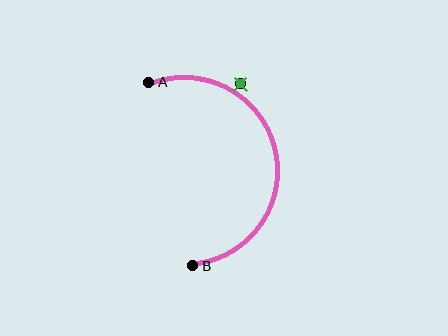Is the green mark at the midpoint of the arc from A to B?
No — the green mark does not lie on the arc at all. It sits slightly outside the curve.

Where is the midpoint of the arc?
The arc midpoint is the point on the curve farthest from the straight line joining A and B. It sits to the right of that line.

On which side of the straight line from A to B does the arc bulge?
The arc bulges to the right of the straight line connecting A and B.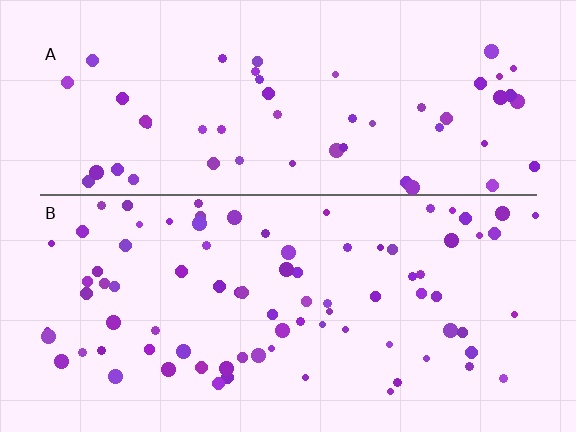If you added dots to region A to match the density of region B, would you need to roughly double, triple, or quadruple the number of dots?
Approximately double.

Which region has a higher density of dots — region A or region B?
B (the bottom).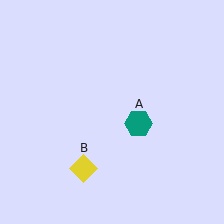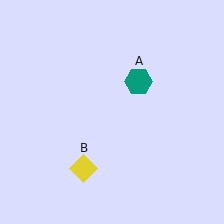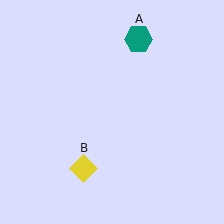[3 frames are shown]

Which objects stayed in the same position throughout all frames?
Yellow diamond (object B) remained stationary.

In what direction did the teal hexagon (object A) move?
The teal hexagon (object A) moved up.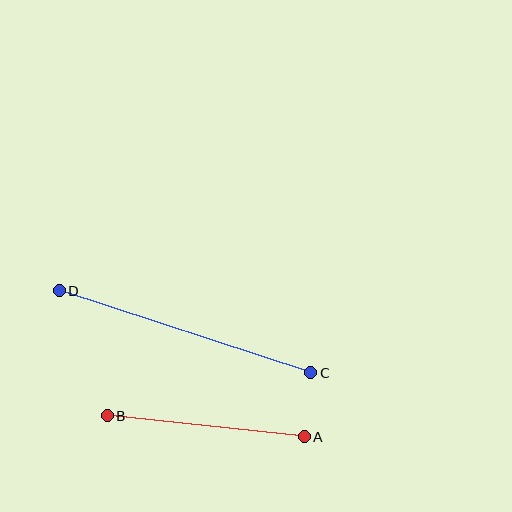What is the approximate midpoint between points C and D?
The midpoint is at approximately (185, 332) pixels.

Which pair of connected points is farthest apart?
Points C and D are farthest apart.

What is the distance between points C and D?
The distance is approximately 264 pixels.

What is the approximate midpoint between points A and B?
The midpoint is at approximately (206, 426) pixels.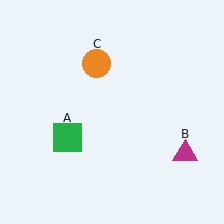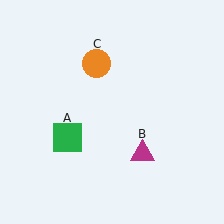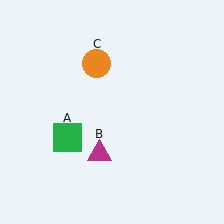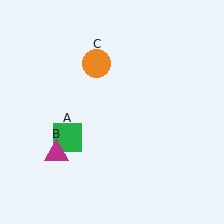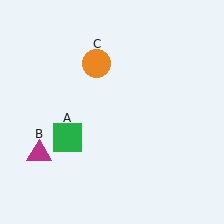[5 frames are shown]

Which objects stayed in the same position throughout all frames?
Green square (object A) and orange circle (object C) remained stationary.